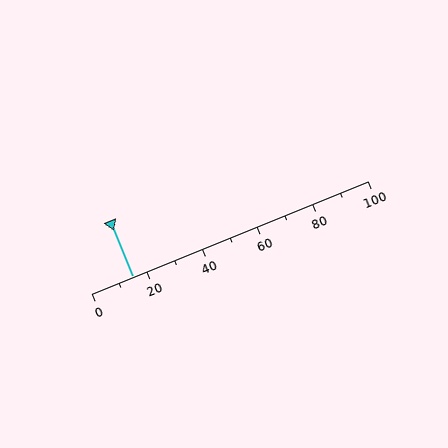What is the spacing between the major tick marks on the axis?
The major ticks are spaced 20 apart.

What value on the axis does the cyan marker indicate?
The marker indicates approximately 15.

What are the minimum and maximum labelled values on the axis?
The axis runs from 0 to 100.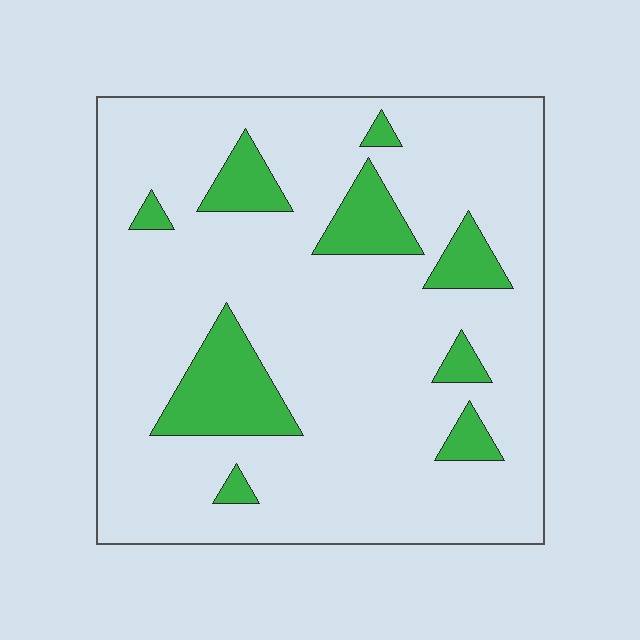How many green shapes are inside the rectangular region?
9.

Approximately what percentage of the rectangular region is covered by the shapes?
Approximately 15%.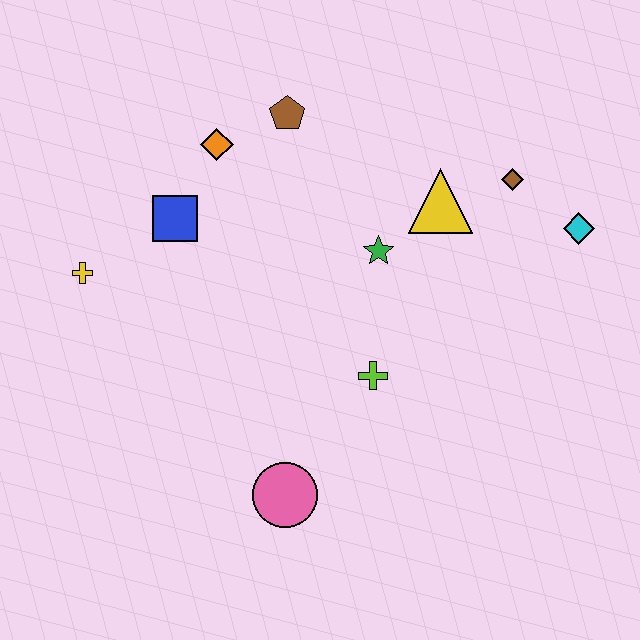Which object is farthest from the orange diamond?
The cyan diamond is farthest from the orange diamond.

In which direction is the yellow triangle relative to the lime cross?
The yellow triangle is above the lime cross.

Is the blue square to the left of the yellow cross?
No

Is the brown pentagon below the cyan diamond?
No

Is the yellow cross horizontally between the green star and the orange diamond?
No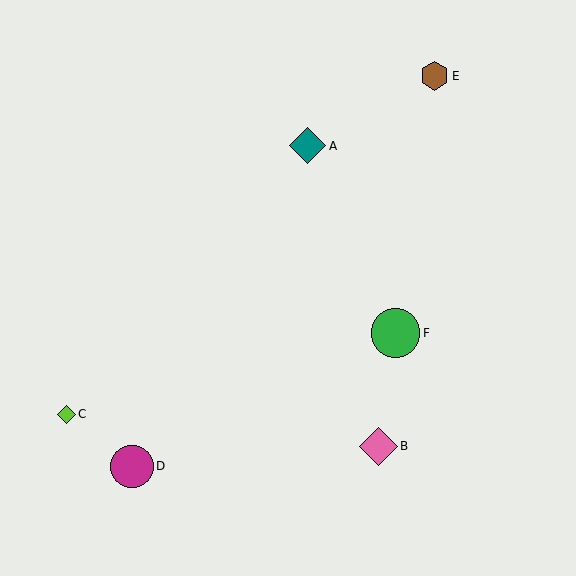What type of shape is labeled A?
Shape A is a teal diamond.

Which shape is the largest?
The green circle (labeled F) is the largest.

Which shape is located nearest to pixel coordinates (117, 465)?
The magenta circle (labeled D) at (132, 466) is nearest to that location.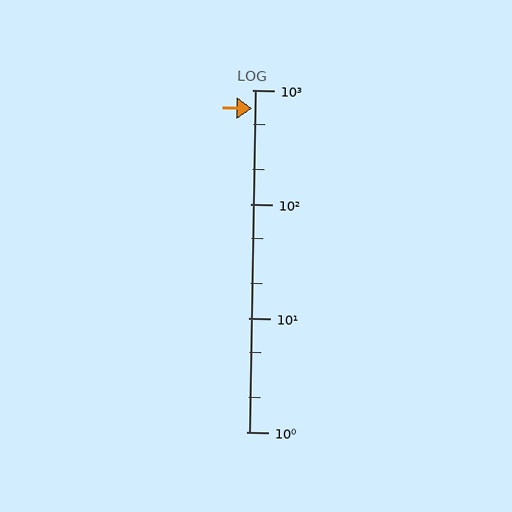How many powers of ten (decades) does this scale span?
The scale spans 3 decades, from 1 to 1000.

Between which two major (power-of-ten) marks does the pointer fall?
The pointer is between 100 and 1000.